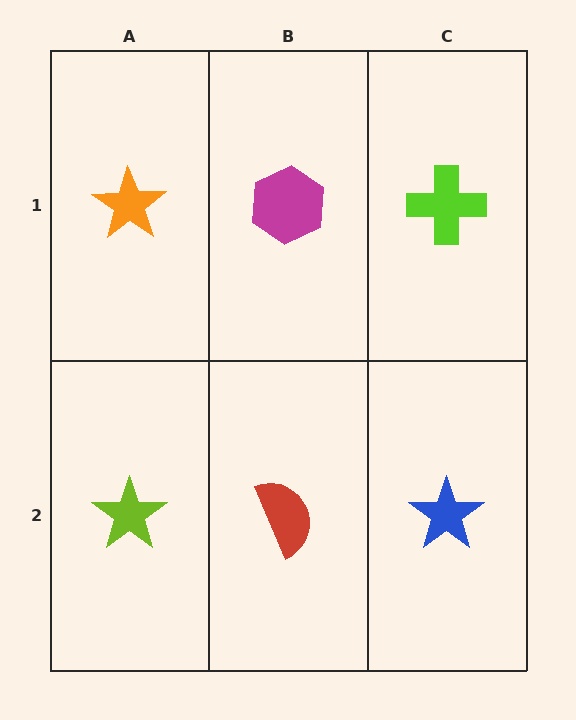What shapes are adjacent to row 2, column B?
A magenta hexagon (row 1, column B), a lime star (row 2, column A), a blue star (row 2, column C).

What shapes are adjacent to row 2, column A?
An orange star (row 1, column A), a red semicircle (row 2, column B).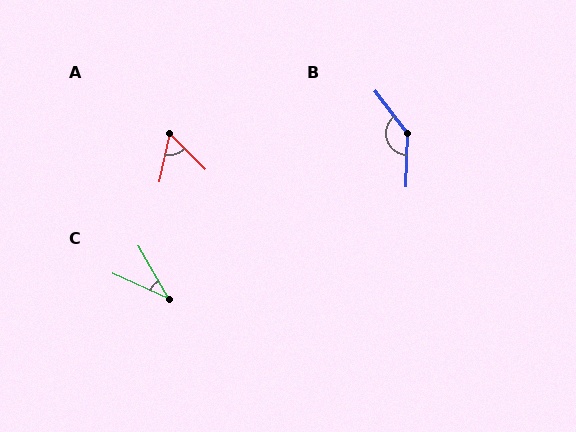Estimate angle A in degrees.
Approximately 58 degrees.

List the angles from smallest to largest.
C (36°), A (58°), B (141°).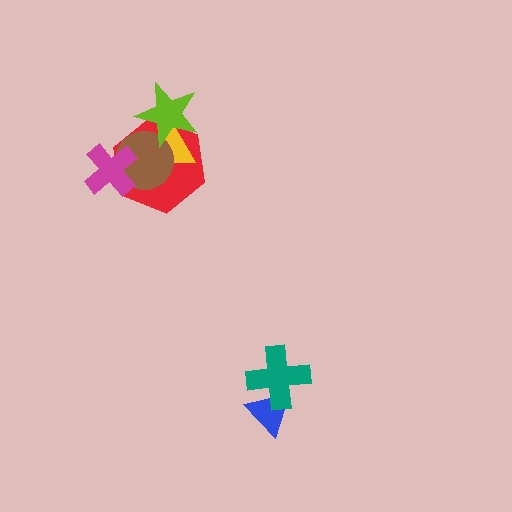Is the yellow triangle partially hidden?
Yes, it is partially covered by another shape.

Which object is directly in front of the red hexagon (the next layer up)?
The yellow triangle is directly in front of the red hexagon.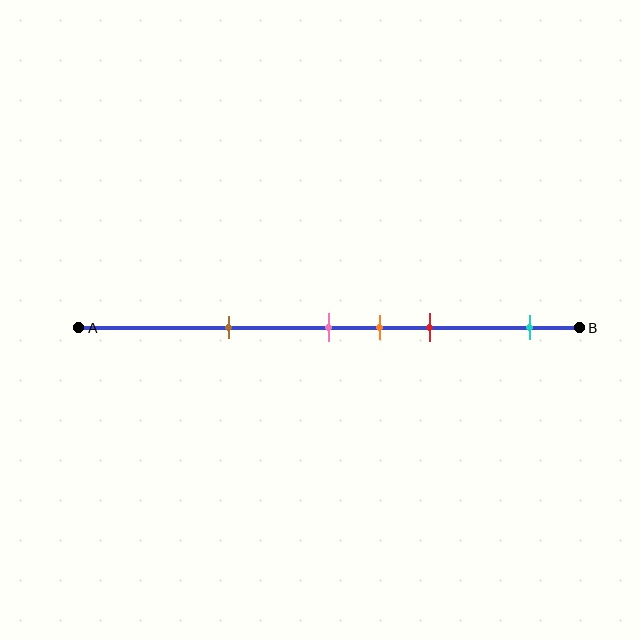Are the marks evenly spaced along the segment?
No, the marks are not evenly spaced.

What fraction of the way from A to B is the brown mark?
The brown mark is approximately 30% (0.3) of the way from A to B.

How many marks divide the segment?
There are 5 marks dividing the segment.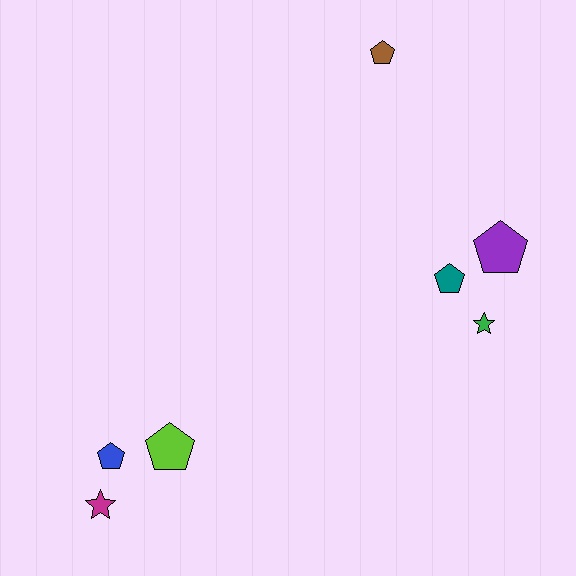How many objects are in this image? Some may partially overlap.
There are 7 objects.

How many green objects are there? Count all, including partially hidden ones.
There is 1 green object.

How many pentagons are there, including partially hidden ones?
There are 5 pentagons.